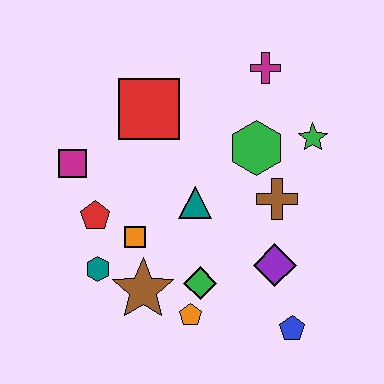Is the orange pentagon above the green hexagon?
No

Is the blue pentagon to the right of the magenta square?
Yes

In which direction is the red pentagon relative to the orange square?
The red pentagon is to the left of the orange square.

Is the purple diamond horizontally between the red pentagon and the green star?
Yes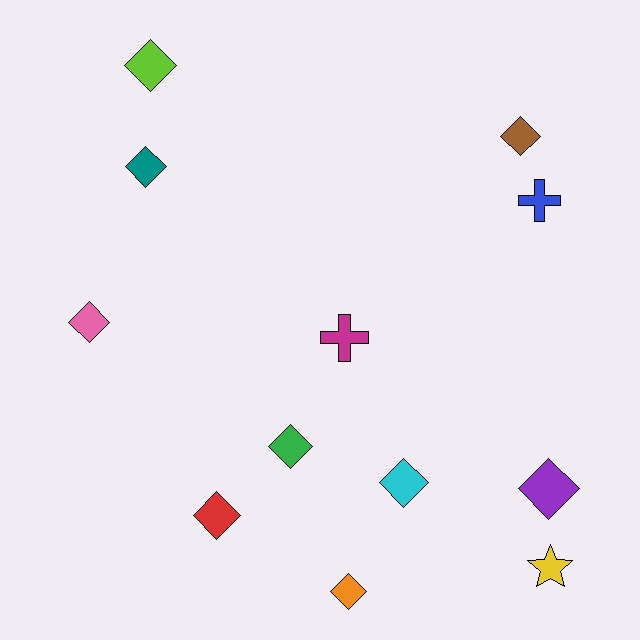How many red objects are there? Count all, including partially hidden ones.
There is 1 red object.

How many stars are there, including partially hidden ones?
There is 1 star.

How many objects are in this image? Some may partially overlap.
There are 12 objects.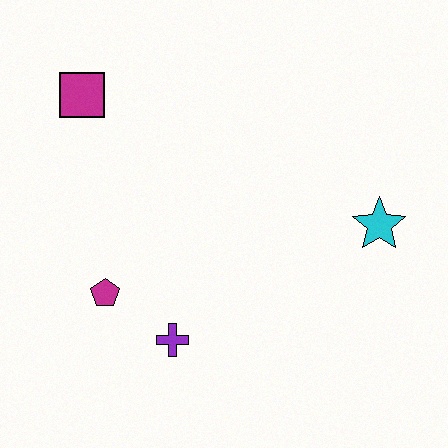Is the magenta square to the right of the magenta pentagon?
No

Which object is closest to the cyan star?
The purple cross is closest to the cyan star.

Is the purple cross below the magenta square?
Yes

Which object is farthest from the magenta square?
The cyan star is farthest from the magenta square.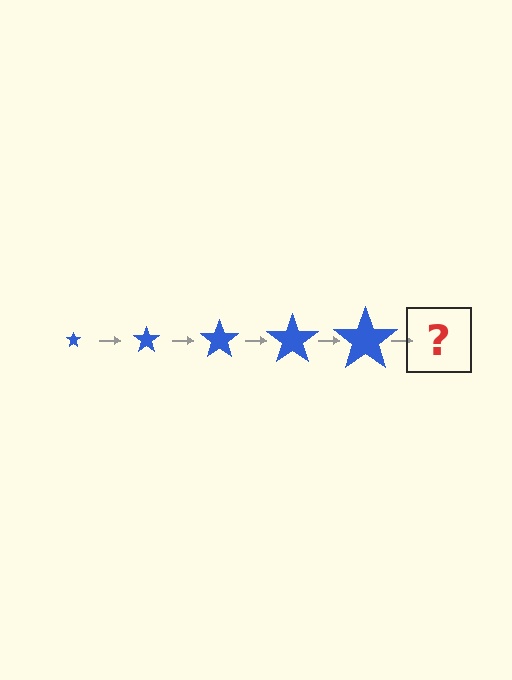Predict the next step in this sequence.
The next step is a blue star, larger than the previous one.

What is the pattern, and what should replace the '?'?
The pattern is that the star gets progressively larger each step. The '?' should be a blue star, larger than the previous one.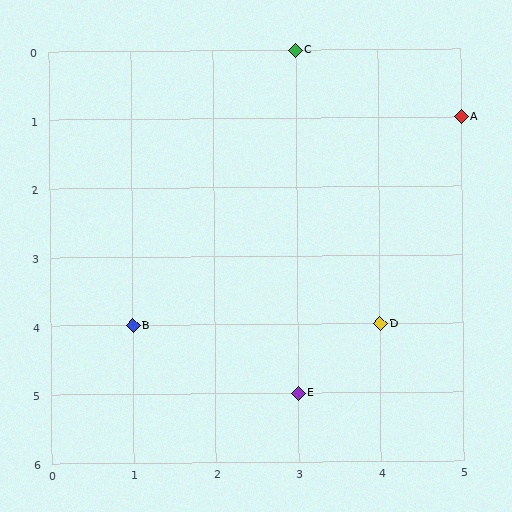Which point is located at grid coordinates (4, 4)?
Point D is at (4, 4).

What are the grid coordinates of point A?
Point A is at grid coordinates (5, 1).